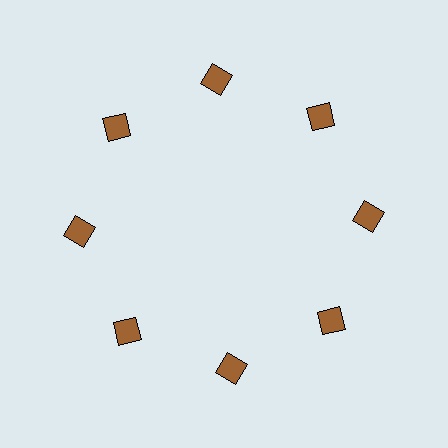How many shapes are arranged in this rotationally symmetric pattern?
There are 8 shapes, arranged in 8 groups of 1.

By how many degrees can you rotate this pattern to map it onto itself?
The pattern maps onto itself every 45 degrees of rotation.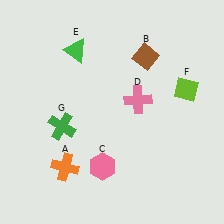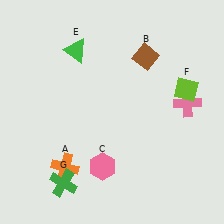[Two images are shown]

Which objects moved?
The objects that moved are: the pink cross (D), the green cross (G).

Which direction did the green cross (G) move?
The green cross (G) moved down.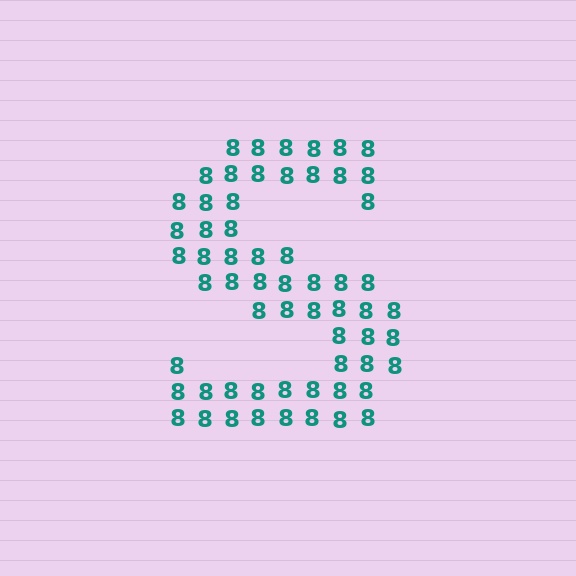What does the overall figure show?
The overall figure shows the letter S.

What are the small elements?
The small elements are digit 8's.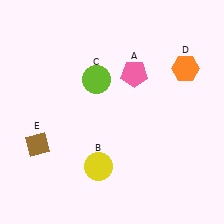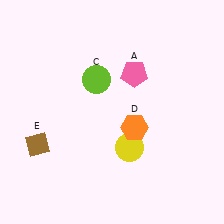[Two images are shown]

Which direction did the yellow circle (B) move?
The yellow circle (B) moved right.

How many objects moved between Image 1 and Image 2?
2 objects moved between the two images.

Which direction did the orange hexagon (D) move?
The orange hexagon (D) moved down.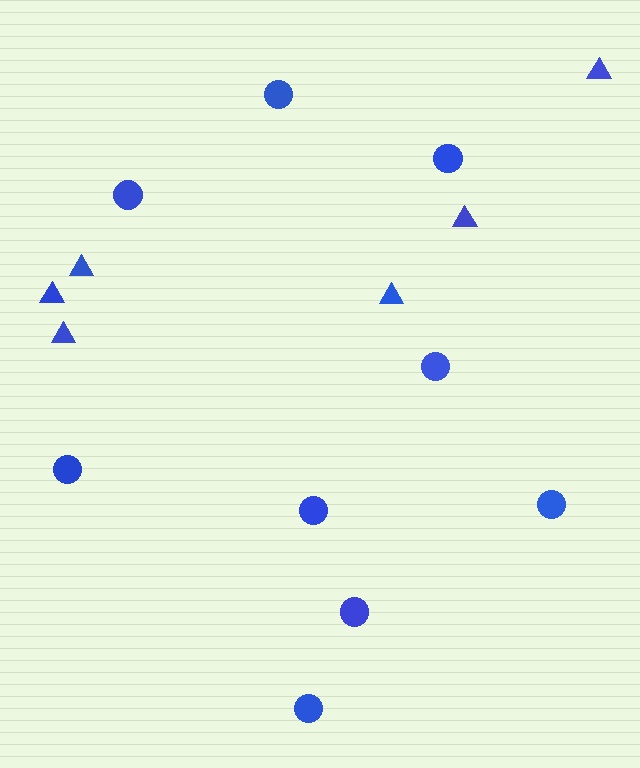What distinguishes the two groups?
There are 2 groups: one group of circles (9) and one group of triangles (6).